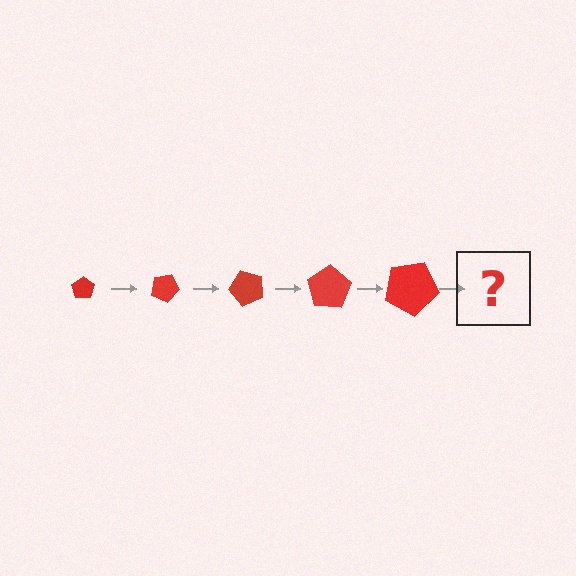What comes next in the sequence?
The next element should be a pentagon, larger than the previous one and rotated 125 degrees from the start.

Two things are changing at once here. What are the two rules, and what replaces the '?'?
The two rules are that the pentagon grows larger each step and it rotates 25 degrees each step. The '?' should be a pentagon, larger than the previous one and rotated 125 degrees from the start.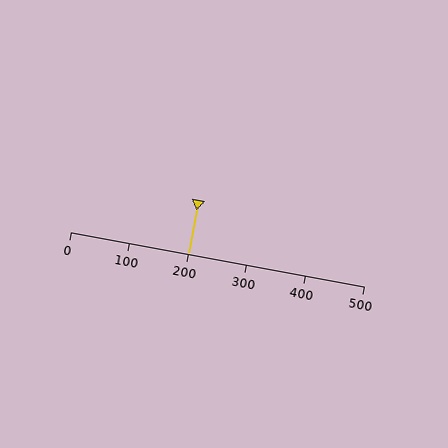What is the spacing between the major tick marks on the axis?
The major ticks are spaced 100 apart.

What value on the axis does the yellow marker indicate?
The marker indicates approximately 200.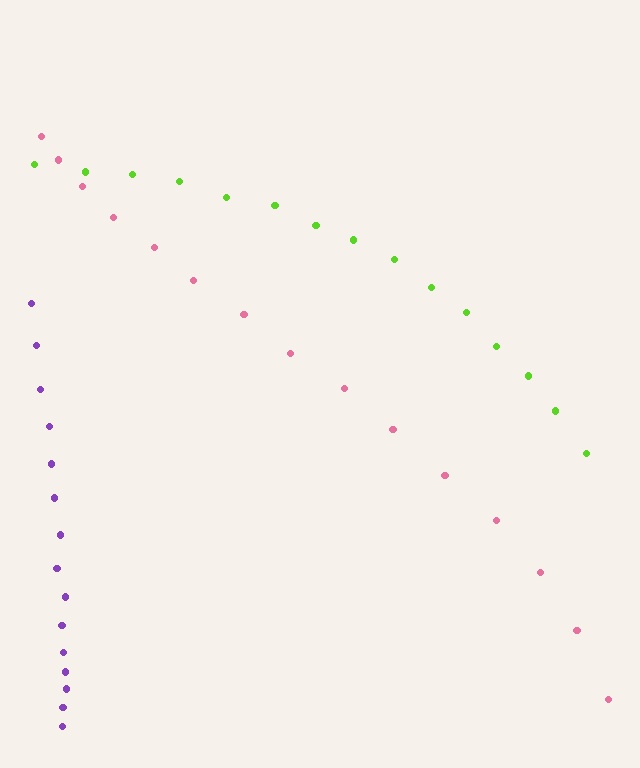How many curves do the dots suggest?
There are 3 distinct paths.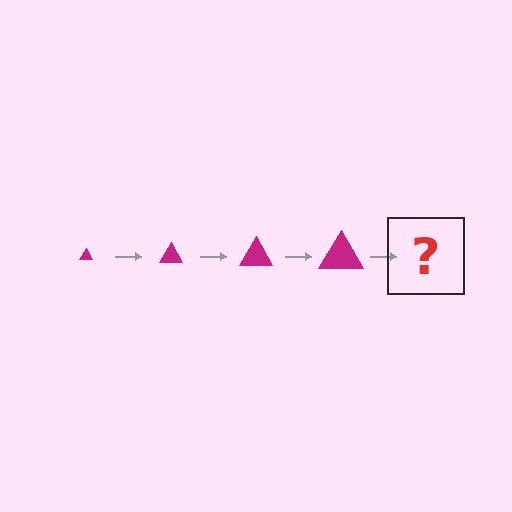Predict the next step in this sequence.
The next step is a magenta triangle, larger than the previous one.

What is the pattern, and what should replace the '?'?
The pattern is that the triangle gets progressively larger each step. The '?' should be a magenta triangle, larger than the previous one.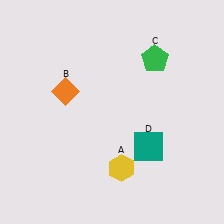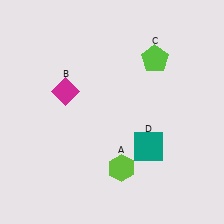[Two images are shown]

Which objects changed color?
A changed from yellow to lime. B changed from orange to magenta. C changed from green to lime.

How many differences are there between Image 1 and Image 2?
There are 3 differences between the two images.